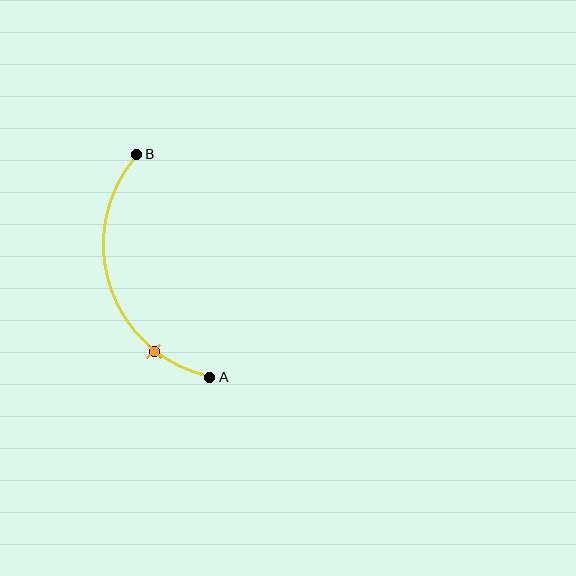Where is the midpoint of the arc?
The arc midpoint is the point on the curve farthest from the straight line joining A and B. It sits to the left of that line.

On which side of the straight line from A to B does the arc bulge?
The arc bulges to the left of the straight line connecting A and B.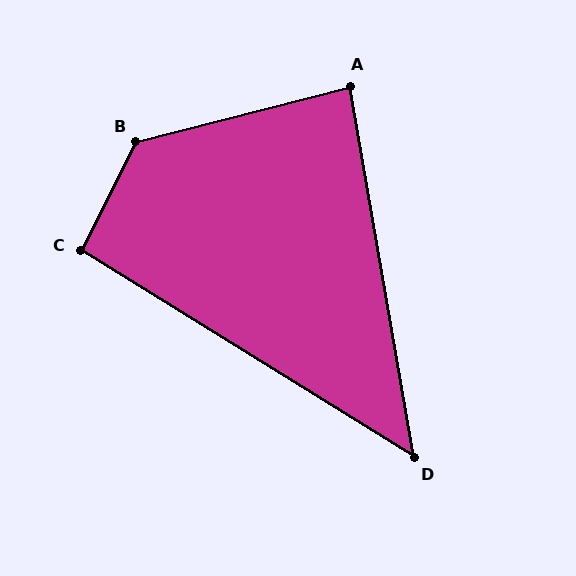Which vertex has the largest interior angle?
B, at approximately 132 degrees.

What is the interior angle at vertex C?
Approximately 95 degrees (approximately right).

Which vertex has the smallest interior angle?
D, at approximately 48 degrees.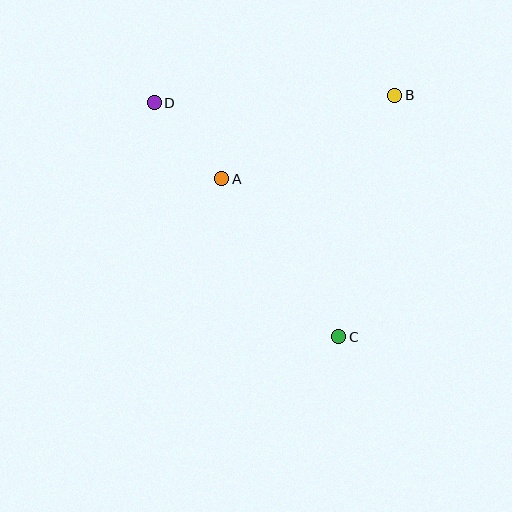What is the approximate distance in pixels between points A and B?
The distance between A and B is approximately 192 pixels.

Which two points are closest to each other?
Points A and D are closest to each other.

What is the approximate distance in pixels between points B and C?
The distance between B and C is approximately 248 pixels.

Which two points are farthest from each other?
Points C and D are farthest from each other.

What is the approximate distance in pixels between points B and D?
The distance between B and D is approximately 241 pixels.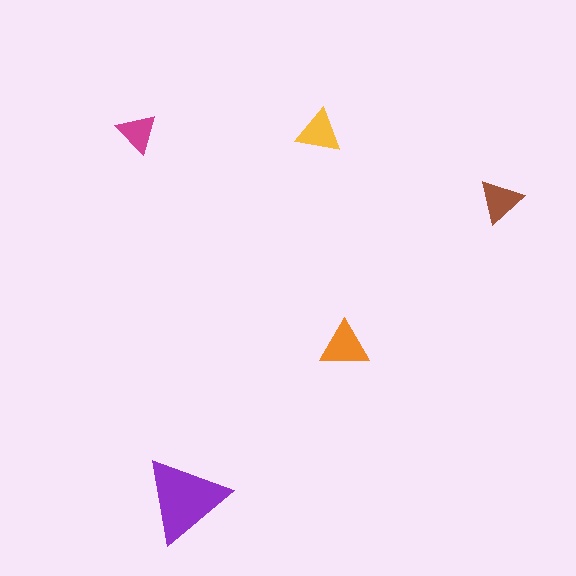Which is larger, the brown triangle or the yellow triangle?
The yellow one.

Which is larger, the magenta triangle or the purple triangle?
The purple one.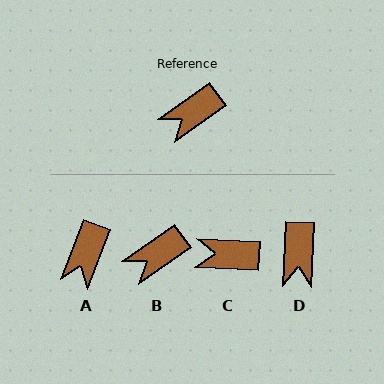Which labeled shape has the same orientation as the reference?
B.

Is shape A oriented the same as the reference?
No, it is off by about 33 degrees.